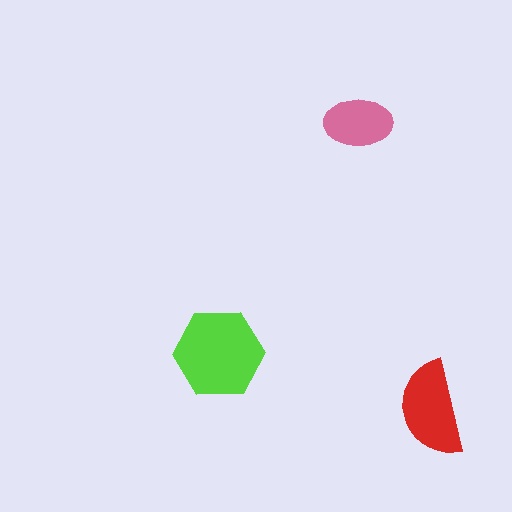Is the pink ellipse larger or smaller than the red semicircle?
Smaller.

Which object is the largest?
The lime hexagon.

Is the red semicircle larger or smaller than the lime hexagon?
Smaller.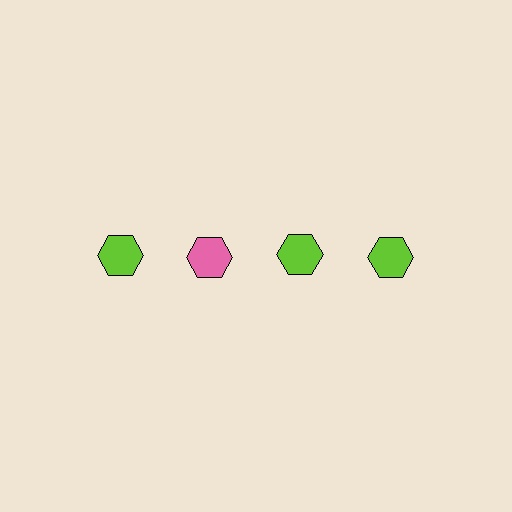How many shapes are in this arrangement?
There are 4 shapes arranged in a grid pattern.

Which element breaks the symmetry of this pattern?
The pink hexagon in the top row, second from left column breaks the symmetry. All other shapes are lime hexagons.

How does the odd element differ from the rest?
It has a different color: pink instead of lime.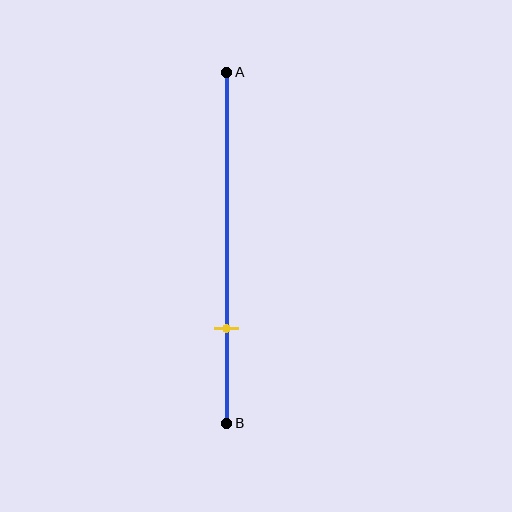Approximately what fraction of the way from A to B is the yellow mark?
The yellow mark is approximately 75% of the way from A to B.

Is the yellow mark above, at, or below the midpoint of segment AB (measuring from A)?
The yellow mark is below the midpoint of segment AB.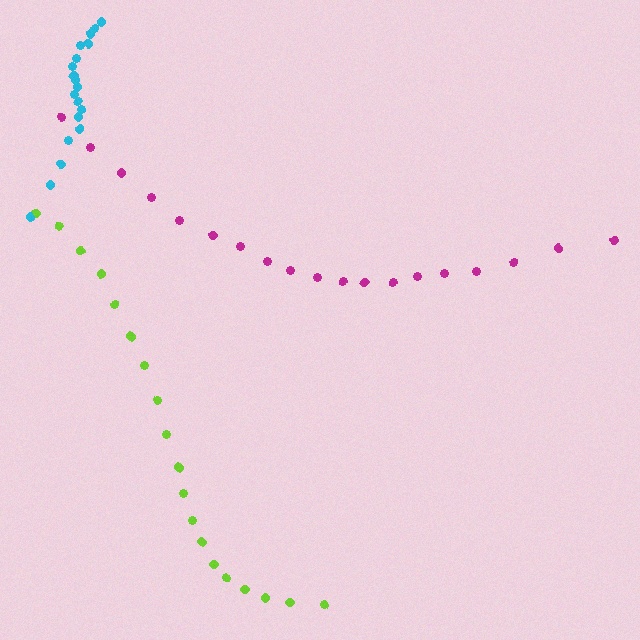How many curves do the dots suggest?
There are 3 distinct paths.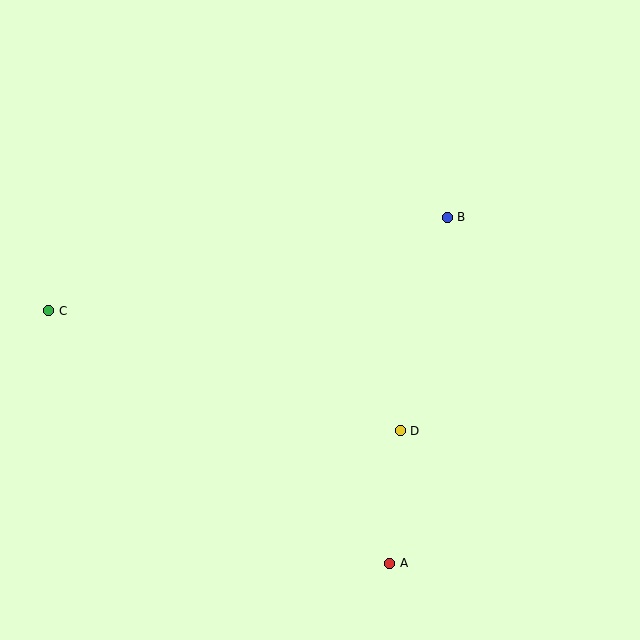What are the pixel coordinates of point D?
Point D is at (400, 431).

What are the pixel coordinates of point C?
Point C is at (49, 311).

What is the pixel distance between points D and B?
The distance between D and B is 218 pixels.